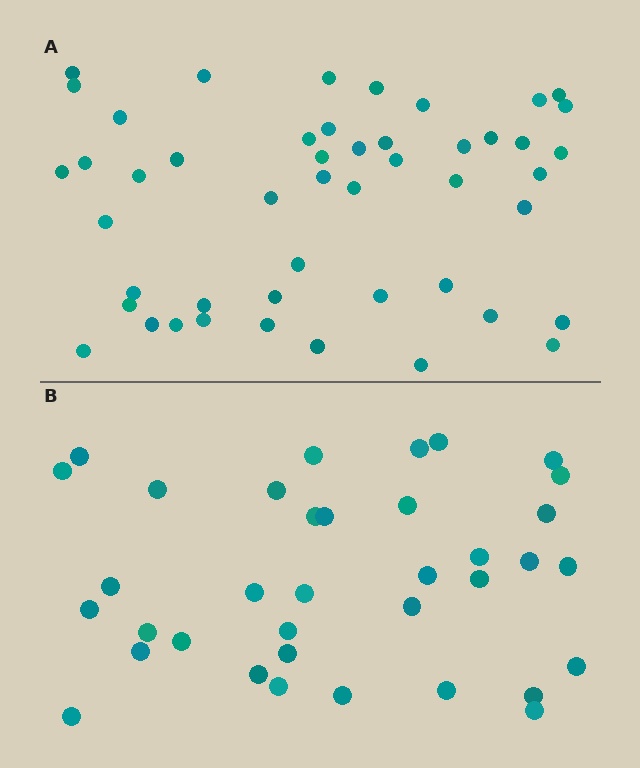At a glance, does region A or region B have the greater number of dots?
Region A (the top region) has more dots.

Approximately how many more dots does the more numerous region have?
Region A has roughly 12 or so more dots than region B.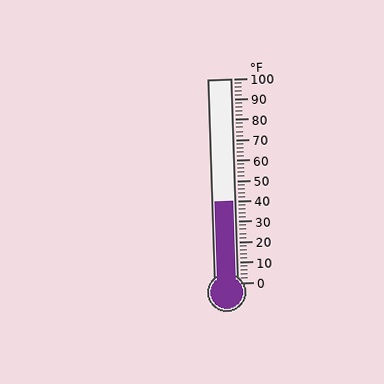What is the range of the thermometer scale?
The thermometer scale ranges from 0°F to 100°F.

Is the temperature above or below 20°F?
The temperature is above 20°F.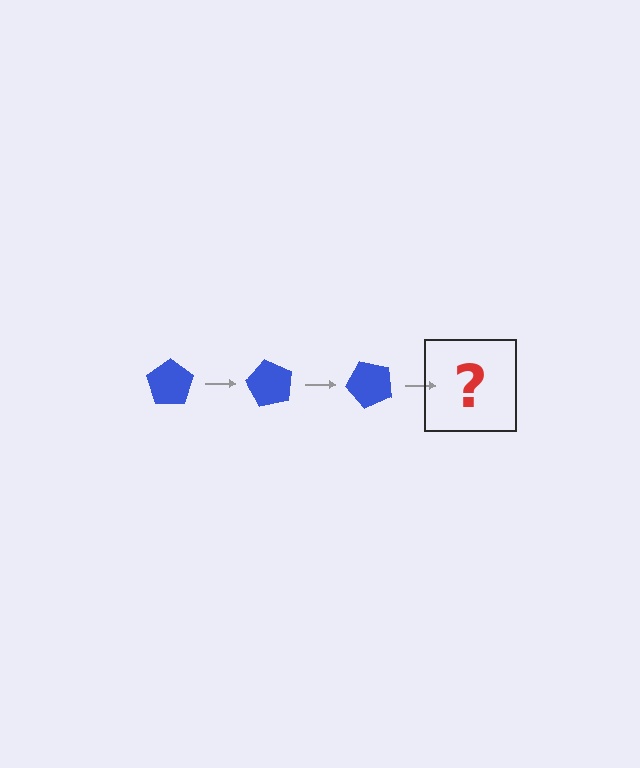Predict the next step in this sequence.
The next step is a blue pentagon rotated 180 degrees.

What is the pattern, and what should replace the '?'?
The pattern is that the pentagon rotates 60 degrees each step. The '?' should be a blue pentagon rotated 180 degrees.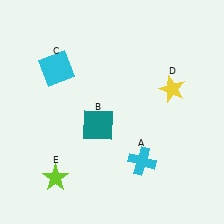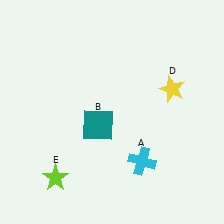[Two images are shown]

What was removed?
The cyan square (C) was removed in Image 2.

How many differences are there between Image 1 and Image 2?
There is 1 difference between the two images.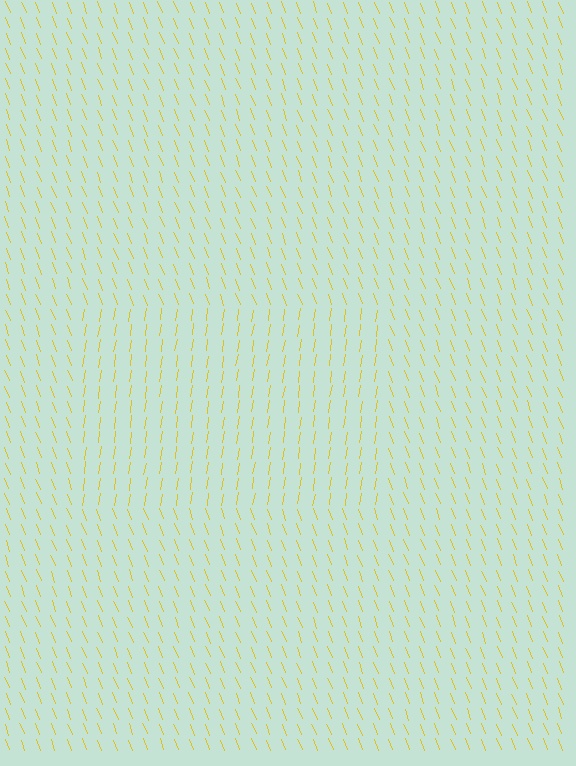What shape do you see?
I see a rectangle.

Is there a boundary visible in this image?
Yes, there is a texture boundary formed by a change in line orientation.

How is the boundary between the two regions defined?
The boundary is defined purely by a change in line orientation (approximately 30 degrees difference). All lines are the same color and thickness.